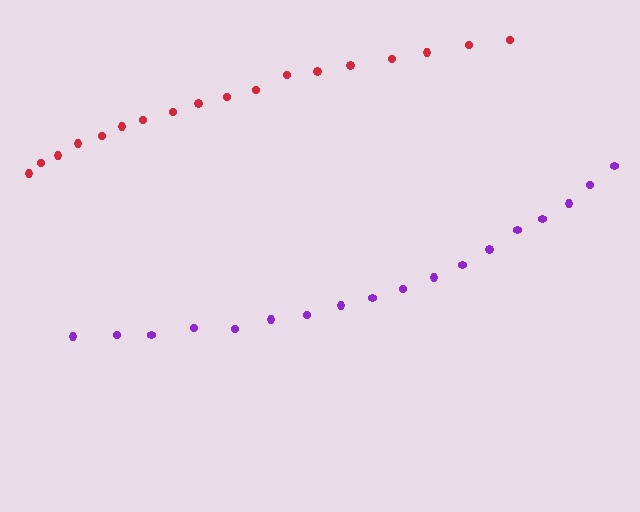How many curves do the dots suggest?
There are 2 distinct paths.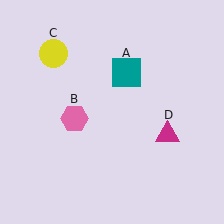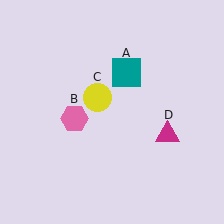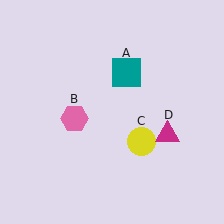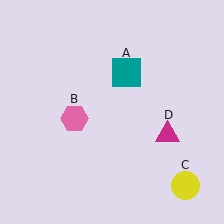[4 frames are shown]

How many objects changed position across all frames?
1 object changed position: yellow circle (object C).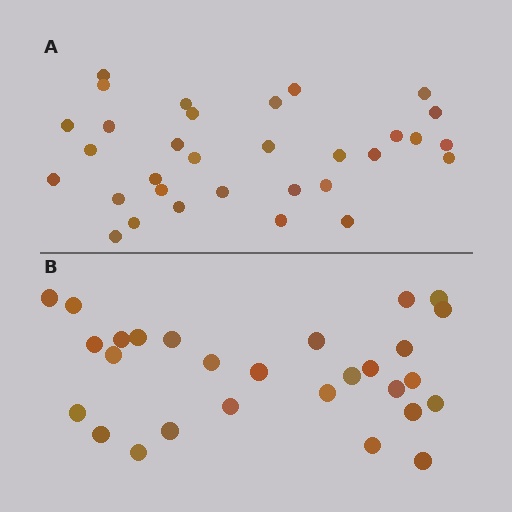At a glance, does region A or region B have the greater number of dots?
Region A (the top region) has more dots.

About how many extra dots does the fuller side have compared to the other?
Region A has about 4 more dots than region B.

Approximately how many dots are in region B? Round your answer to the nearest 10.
About 30 dots. (The exact count is 28, which rounds to 30.)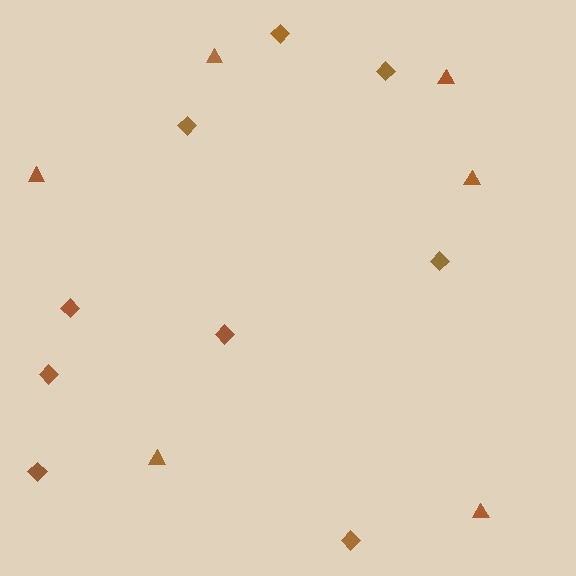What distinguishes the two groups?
There are 2 groups: one group of diamonds (9) and one group of triangles (6).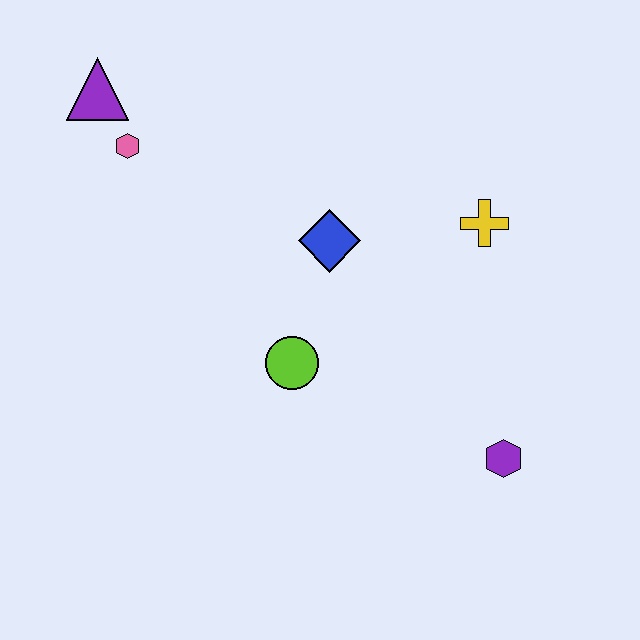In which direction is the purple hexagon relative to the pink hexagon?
The purple hexagon is to the right of the pink hexagon.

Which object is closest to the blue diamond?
The lime circle is closest to the blue diamond.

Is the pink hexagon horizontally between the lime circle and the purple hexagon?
No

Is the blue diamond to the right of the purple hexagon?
No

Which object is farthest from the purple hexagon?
The purple triangle is farthest from the purple hexagon.